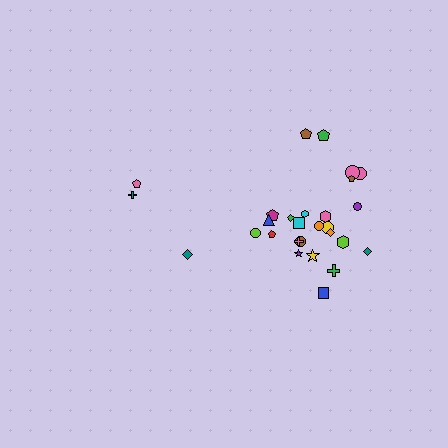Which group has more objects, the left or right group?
The right group.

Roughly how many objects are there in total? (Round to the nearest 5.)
Roughly 30 objects in total.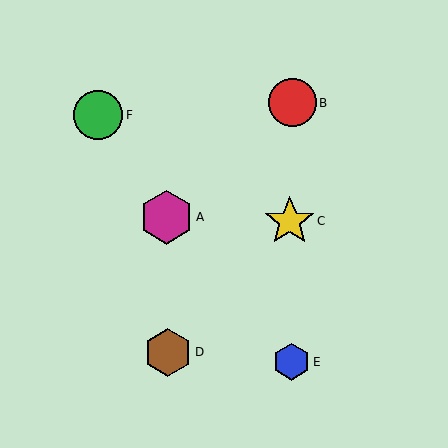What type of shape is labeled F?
Shape F is a green circle.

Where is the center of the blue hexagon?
The center of the blue hexagon is at (291, 362).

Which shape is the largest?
The magenta hexagon (labeled A) is the largest.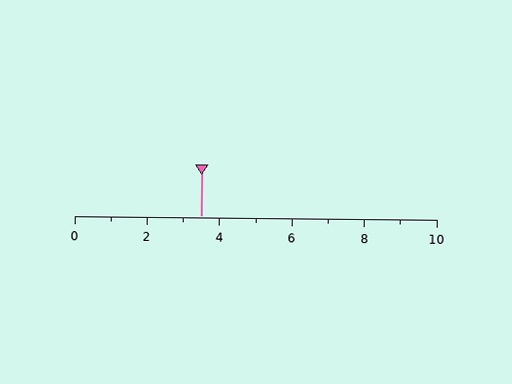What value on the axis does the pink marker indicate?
The marker indicates approximately 3.5.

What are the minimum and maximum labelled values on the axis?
The axis runs from 0 to 10.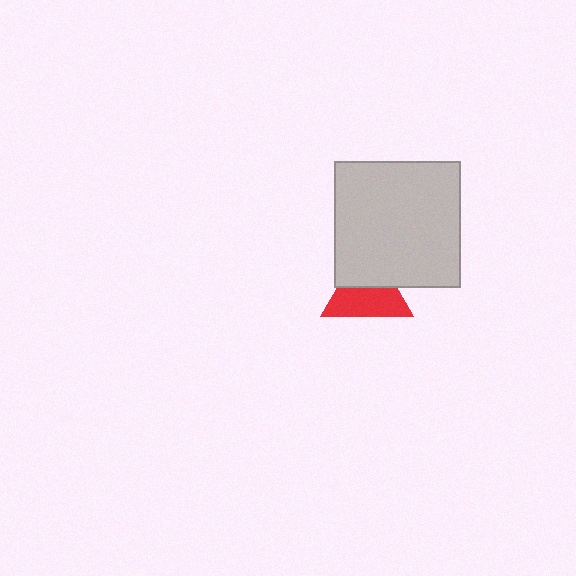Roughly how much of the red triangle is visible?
About half of it is visible (roughly 60%).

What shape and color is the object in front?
The object in front is a light gray square.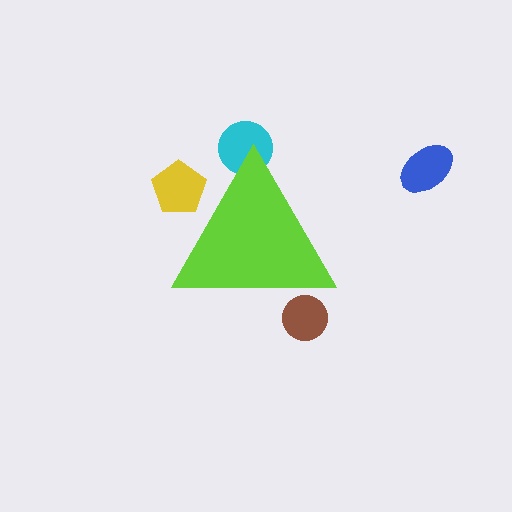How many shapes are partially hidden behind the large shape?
3 shapes are partially hidden.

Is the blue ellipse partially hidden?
No, the blue ellipse is fully visible.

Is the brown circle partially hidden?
Yes, the brown circle is partially hidden behind the lime triangle.